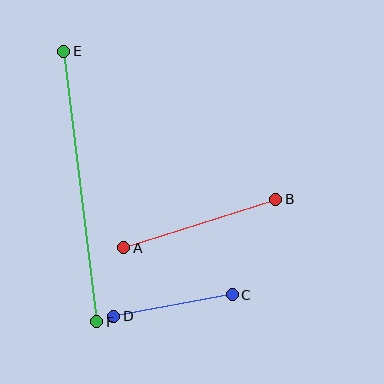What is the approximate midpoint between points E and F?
The midpoint is at approximately (80, 187) pixels.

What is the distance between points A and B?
The distance is approximately 160 pixels.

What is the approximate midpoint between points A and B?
The midpoint is at approximately (200, 224) pixels.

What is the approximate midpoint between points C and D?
The midpoint is at approximately (173, 305) pixels.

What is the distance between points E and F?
The distance is approximately 273 pixels.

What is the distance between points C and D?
The distance is approximately 121 pixels.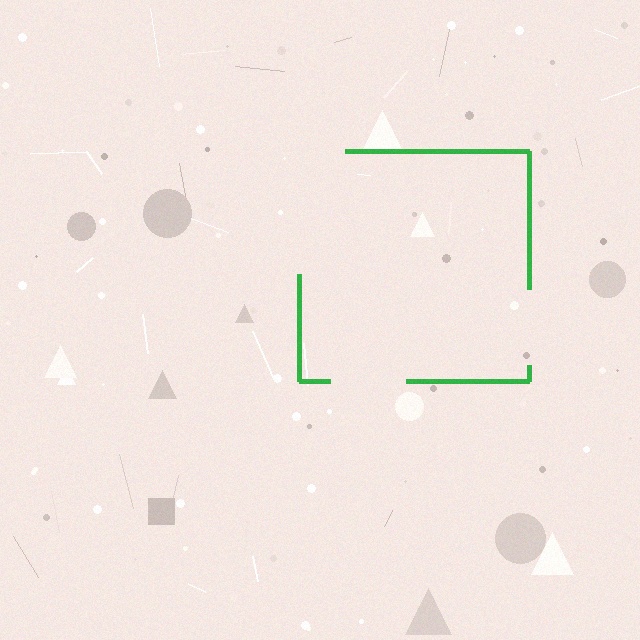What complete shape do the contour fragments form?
The contour fragments form a square.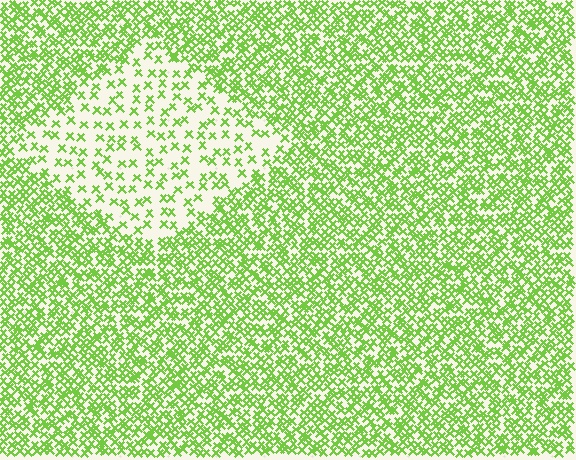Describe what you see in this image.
The image contains small lime elements arranged at two different densities. A diamond-shaped region is visible where the elements are less densely packed than the surrounding area.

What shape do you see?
I see a diamond.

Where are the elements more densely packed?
The elements are more densely packed outside the diamond boundary.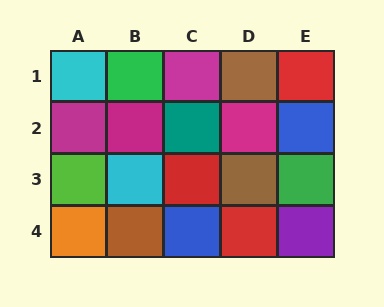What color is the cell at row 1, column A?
Cyan.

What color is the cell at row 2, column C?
Teal.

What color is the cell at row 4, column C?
Blue.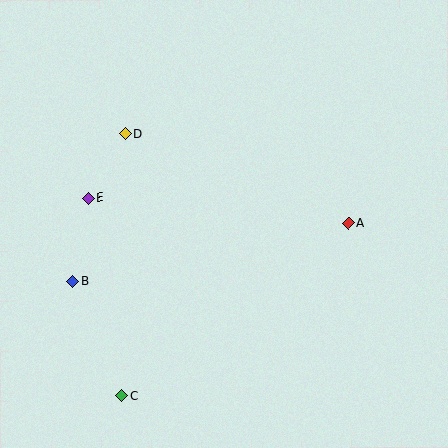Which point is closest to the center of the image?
Point A at (348, 223) is closest to the center.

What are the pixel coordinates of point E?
Point E is at (88, 198).